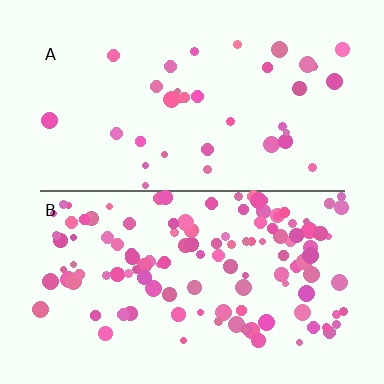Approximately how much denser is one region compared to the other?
Approximately 3.6× — region B over region A.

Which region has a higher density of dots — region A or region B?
B (the bottom).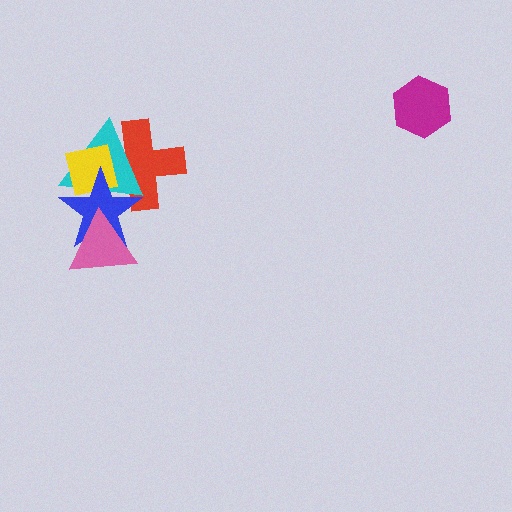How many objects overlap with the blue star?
4 objects overlap with the blue star.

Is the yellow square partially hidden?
Yes, it is partially covered by another shape.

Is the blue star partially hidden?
Yes, it is partially covered by another shape.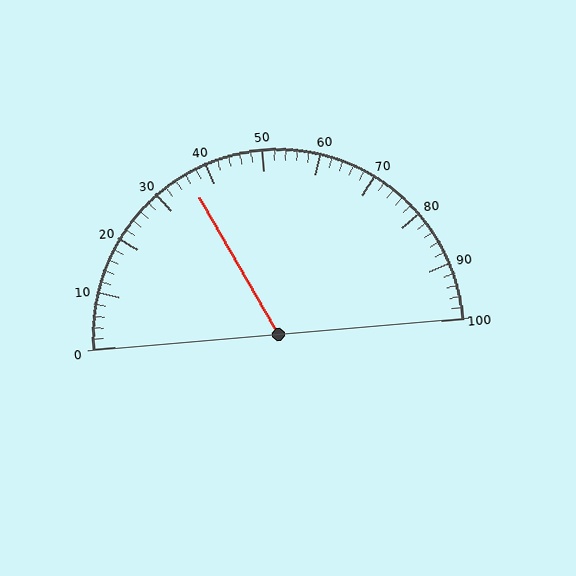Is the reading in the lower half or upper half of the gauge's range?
The reading is in the lower half of the range (0 to 100).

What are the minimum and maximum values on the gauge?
The gauge ranges from 0 to 100.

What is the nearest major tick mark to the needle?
The nearest major tick mark is 40.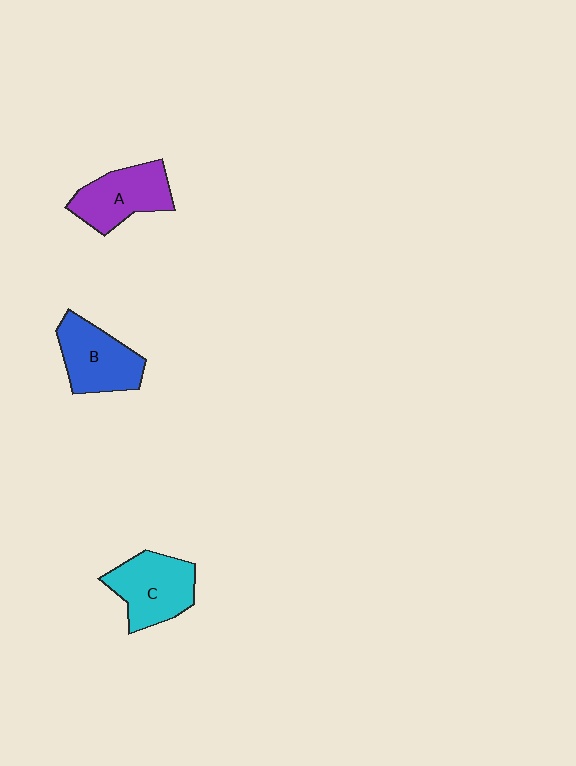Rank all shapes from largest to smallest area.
From largest to smallest: C (cyan), B (blue), A (purple).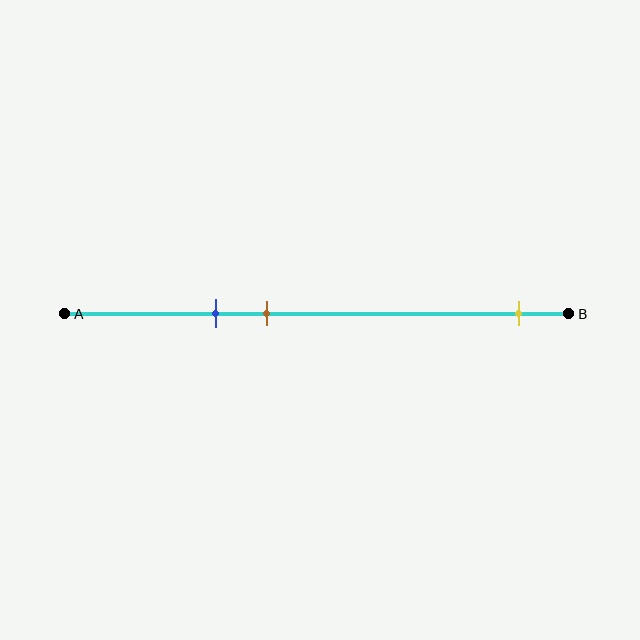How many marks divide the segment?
There are 3 marks dividing the segment.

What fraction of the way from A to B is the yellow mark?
The yellow mark is approximately 90% (0.9) of the way from A to B.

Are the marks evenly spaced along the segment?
No, the marks are not evenly spaced.